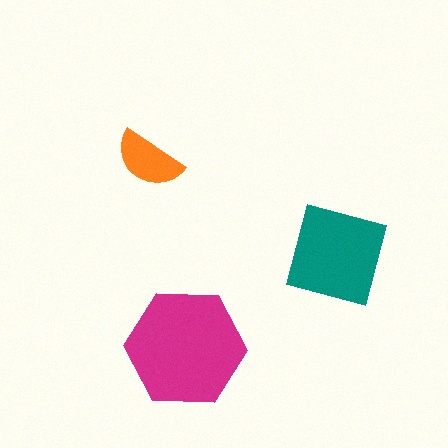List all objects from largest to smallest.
The magenta hexagon, the teal square, the orange semicircle.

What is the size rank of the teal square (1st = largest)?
2nd.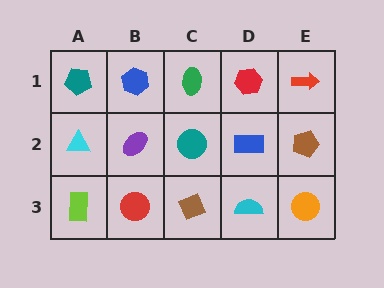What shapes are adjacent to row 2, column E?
A red arrow (row 1, column E), an orange circle (row 3, column E), a blue rectangle (row 2, column D).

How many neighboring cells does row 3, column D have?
3.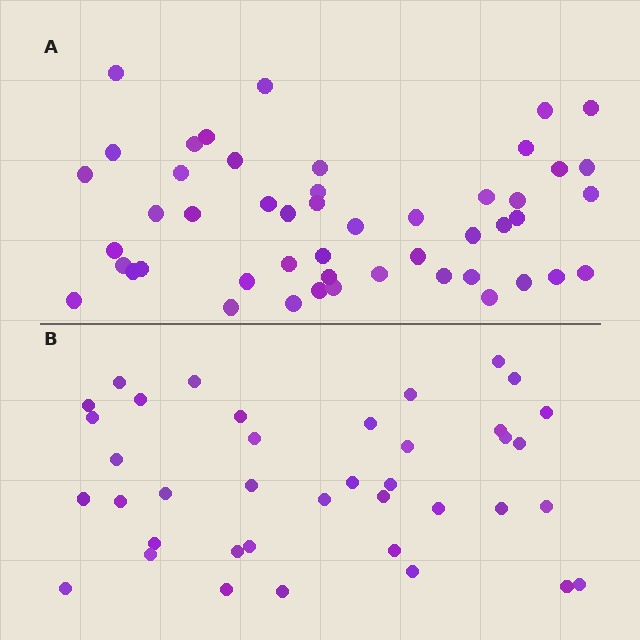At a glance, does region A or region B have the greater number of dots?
Region A (the top region) has more dots.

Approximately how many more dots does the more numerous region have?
Region A has roughly 10 or so more dots than region B.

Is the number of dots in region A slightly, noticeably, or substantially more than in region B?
Region A has noticeably more, but not dramatically so. The ratio is roughly 1.3 to 1.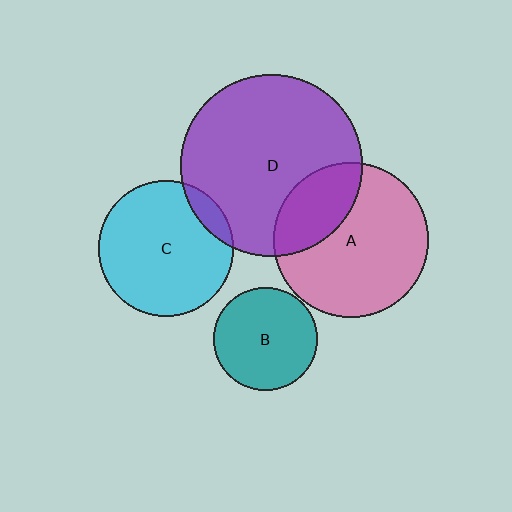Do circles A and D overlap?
Yes.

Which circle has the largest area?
Circle D (purple).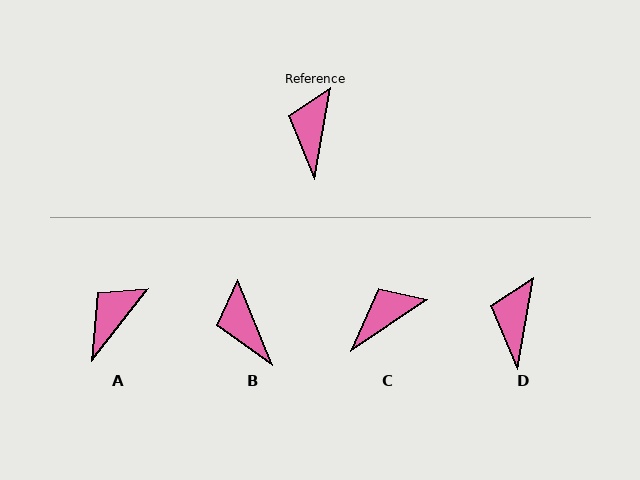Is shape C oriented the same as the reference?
No, it is off by about 46 degrees.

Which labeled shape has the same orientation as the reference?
D.